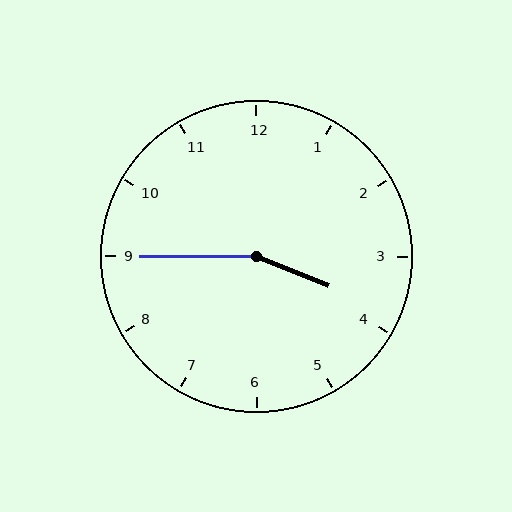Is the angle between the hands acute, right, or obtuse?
It is obtuse.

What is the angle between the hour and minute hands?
Approximately 158 degrees.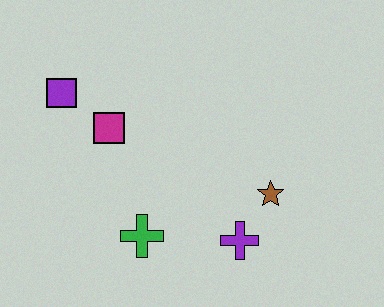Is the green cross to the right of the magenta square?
Yes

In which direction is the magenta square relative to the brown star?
The magenta square is to the left of the brown star.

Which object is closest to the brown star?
The purple cross is closest to the brown star.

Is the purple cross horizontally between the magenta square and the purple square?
No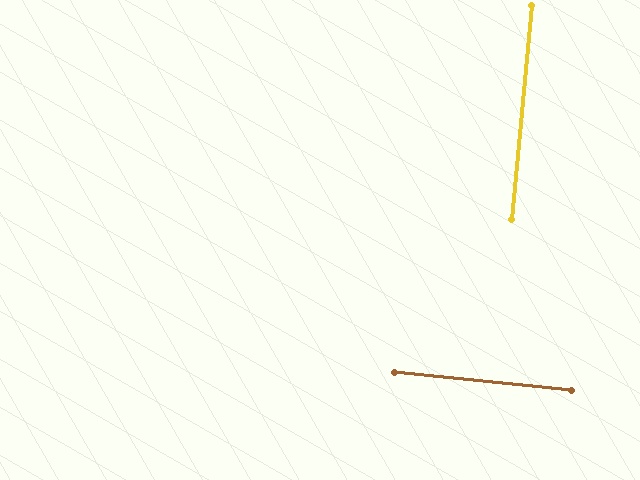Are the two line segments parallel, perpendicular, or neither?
Perpendicular — they meet at approximately 89°.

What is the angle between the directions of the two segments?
Approximately 89 degrees.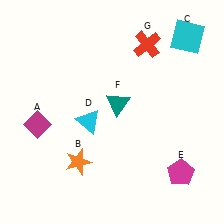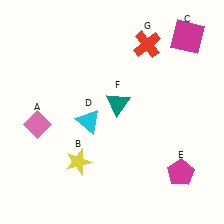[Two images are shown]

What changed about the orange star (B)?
In Image 1, B is orange. In Image 2, it changed to yellow.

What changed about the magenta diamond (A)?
In Image 1, A is magenta. In Image 2, it changed to pink.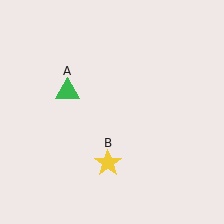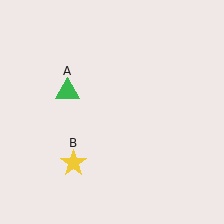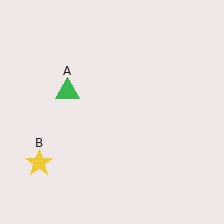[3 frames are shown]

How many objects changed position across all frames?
1 object changed position: yellow star (object B).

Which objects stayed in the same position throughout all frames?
Green triangle (object A) remained stationary.